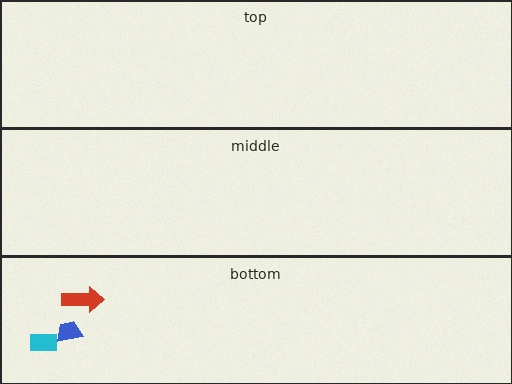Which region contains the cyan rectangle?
The bottom region.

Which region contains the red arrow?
The bottom region.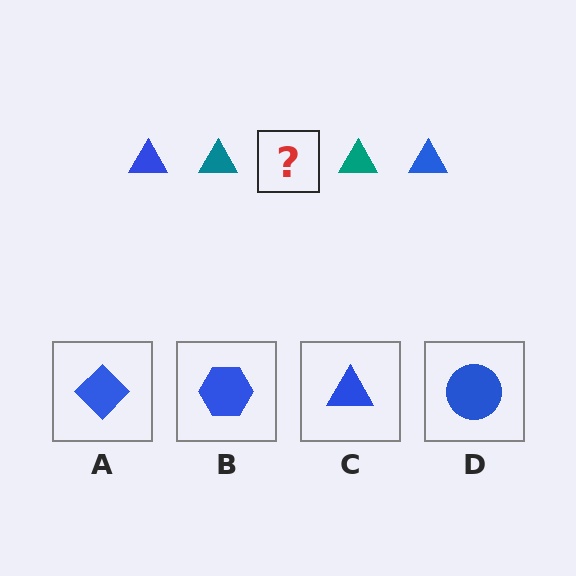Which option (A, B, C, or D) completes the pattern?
C.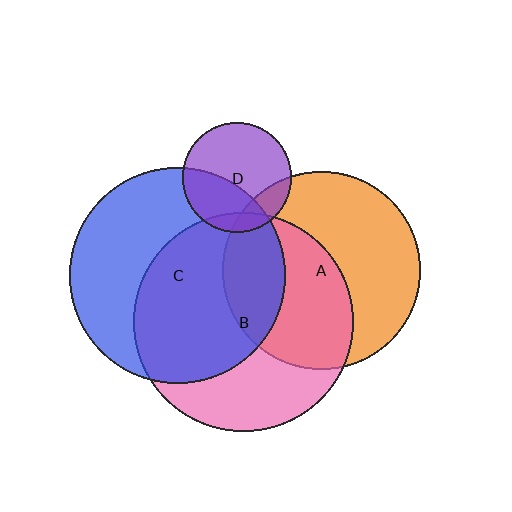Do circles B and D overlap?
Yes.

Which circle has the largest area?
Circle B (pink).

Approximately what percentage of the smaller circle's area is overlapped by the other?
Approximately 10%.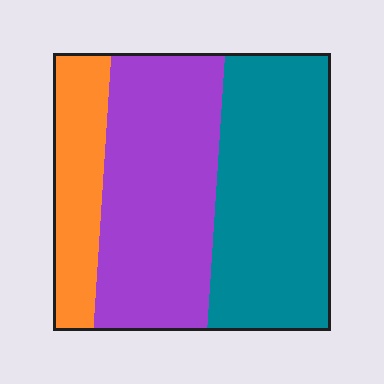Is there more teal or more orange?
Teal.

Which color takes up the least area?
Orange, at roughly 20%.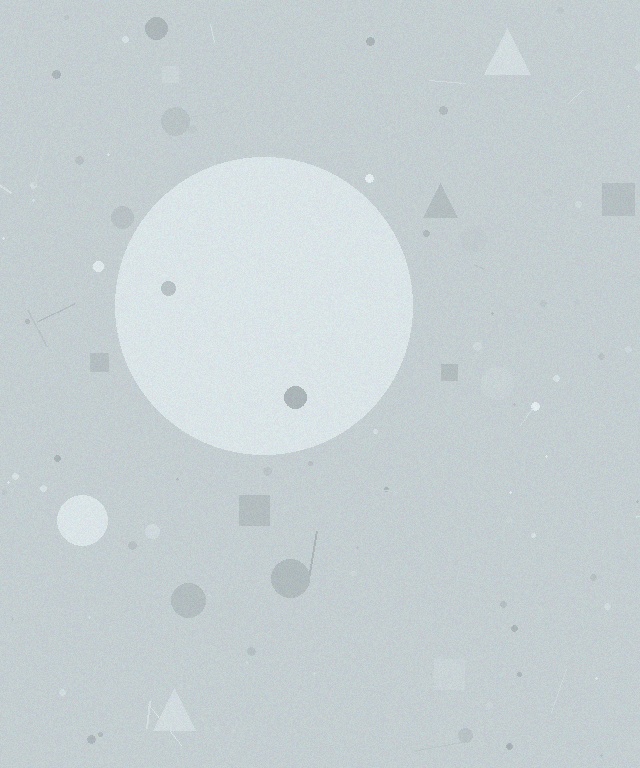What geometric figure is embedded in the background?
A circle is embedded in the background.